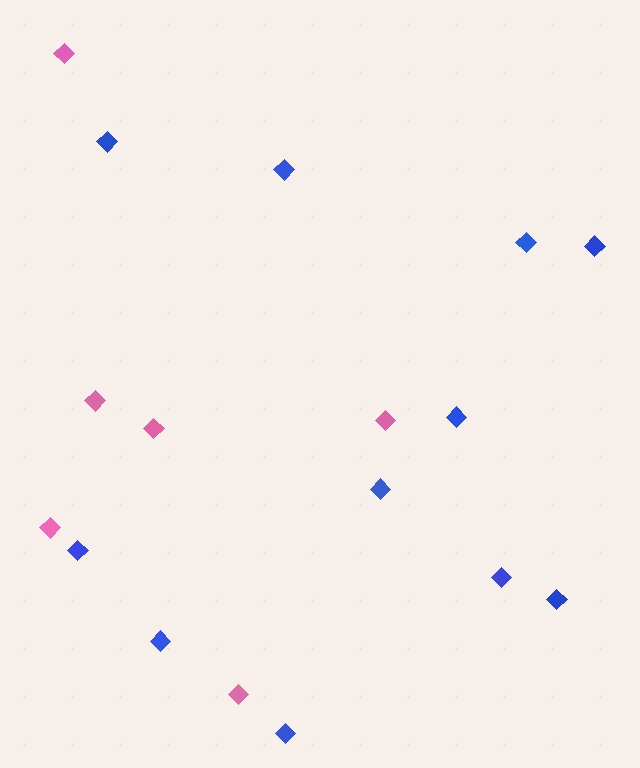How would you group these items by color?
There are 2 groups: one group of pink diamonds (6) and one group of blue diamonds (11).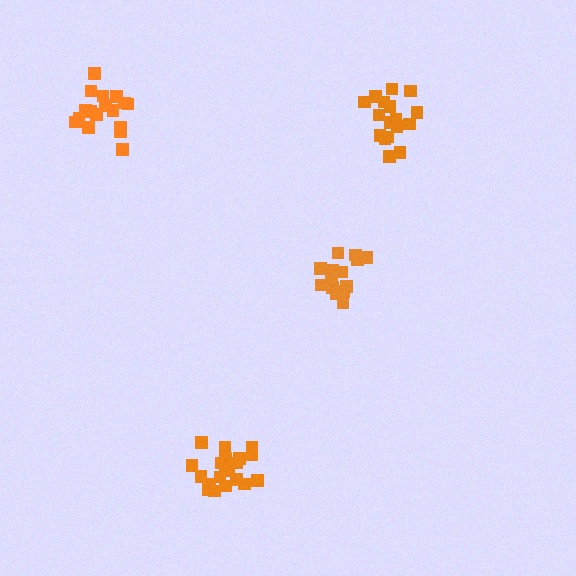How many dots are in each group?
Group 1: 15 dots, Group 2: 17 dots, Group 3: 19 dots, Group 4: 20 dots (71 total).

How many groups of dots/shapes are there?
There are 4 groups.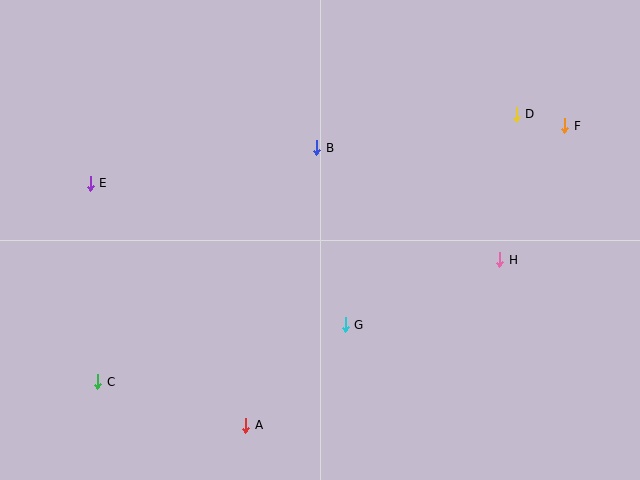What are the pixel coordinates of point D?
Point D is at (516, 114).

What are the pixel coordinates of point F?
Point F is at (565, 126).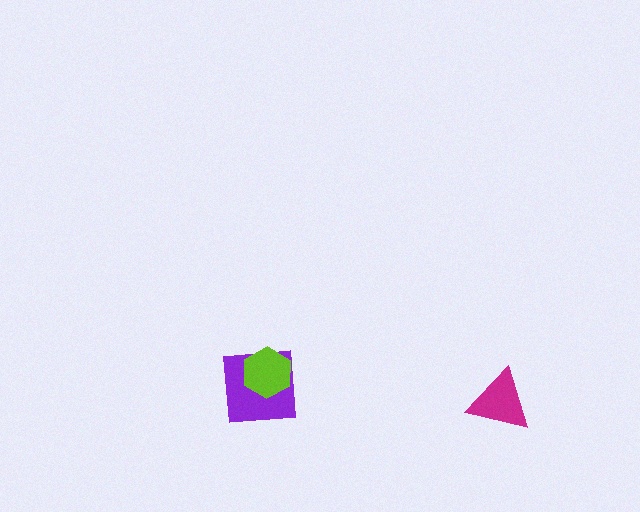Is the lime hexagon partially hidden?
No, no other shape covers it.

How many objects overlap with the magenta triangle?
0 objects overlap with the magenta triangle.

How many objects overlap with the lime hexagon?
1 object overlaps with the lime hexagon.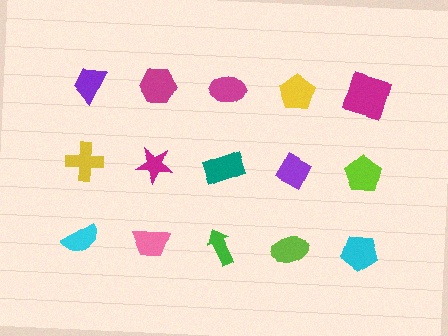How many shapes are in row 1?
5 shapes.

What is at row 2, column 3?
A teal rectangle.